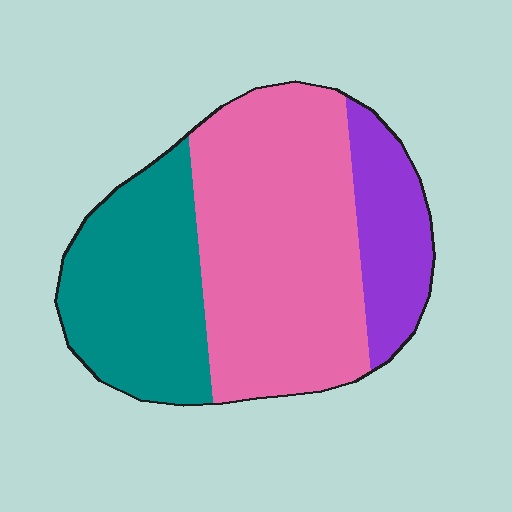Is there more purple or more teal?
Teal.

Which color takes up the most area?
Pink, at roughly 50%.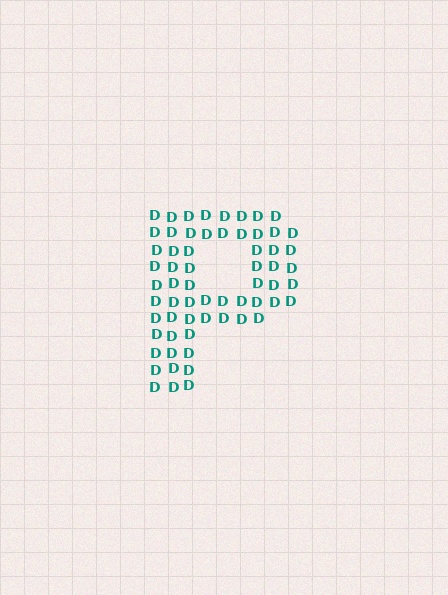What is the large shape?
The large shape is the letter P.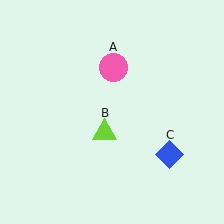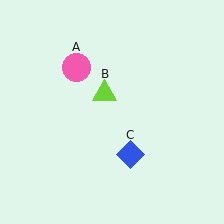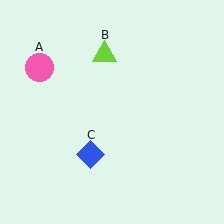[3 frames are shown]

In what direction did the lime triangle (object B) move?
The lime triangle (object B) moved up.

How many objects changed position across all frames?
3 objects changed position: pink circle (object A), lime triangle (object B), blue diamond (object C).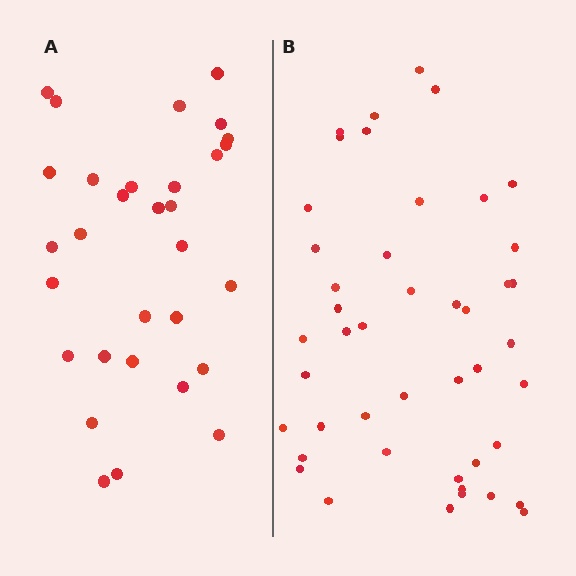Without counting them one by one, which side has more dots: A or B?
Region B (the right region) has more dots.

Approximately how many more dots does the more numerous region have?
Region B has approximately 15 more dots than region A.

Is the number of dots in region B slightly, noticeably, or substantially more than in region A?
Region B has substantially more. The ratio is roughly 1.5 to 1.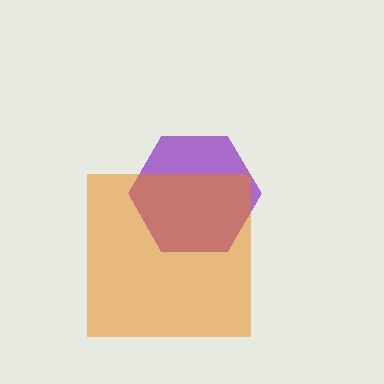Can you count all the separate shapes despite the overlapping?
Yes, there are 2 separate shapes.